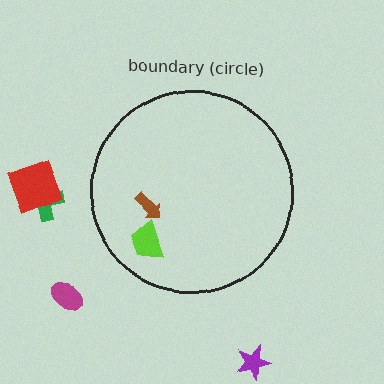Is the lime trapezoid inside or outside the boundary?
Inside.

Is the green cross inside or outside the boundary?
Outside.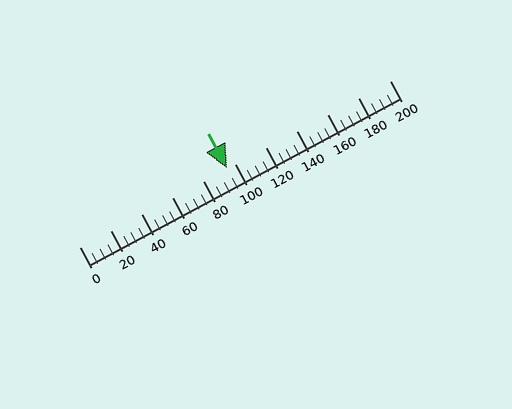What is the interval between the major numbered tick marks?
The major tick marks are spaced 20 units apart.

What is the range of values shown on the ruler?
The ruler shows values from 0 to 200.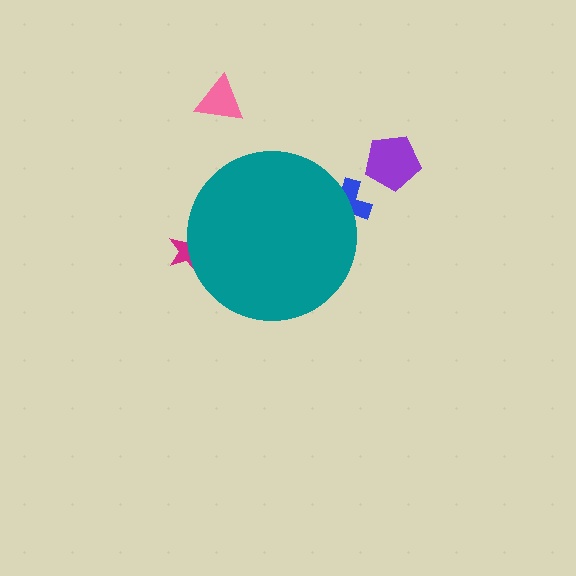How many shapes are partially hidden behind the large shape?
2 shapes are partially hidden.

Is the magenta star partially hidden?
Yes, the magenta star is partially hidden behind the teal circle.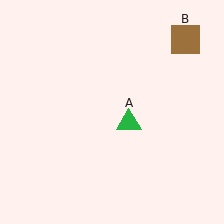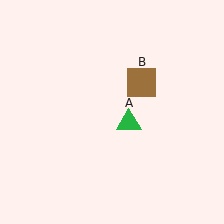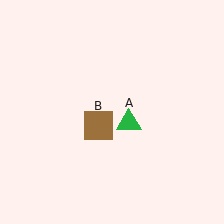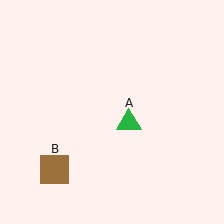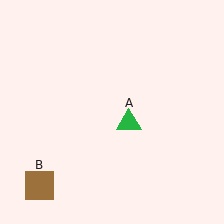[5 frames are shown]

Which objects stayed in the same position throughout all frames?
Green triangle (object A) remained stationary.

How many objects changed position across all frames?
1 object changed position: brown square (object B).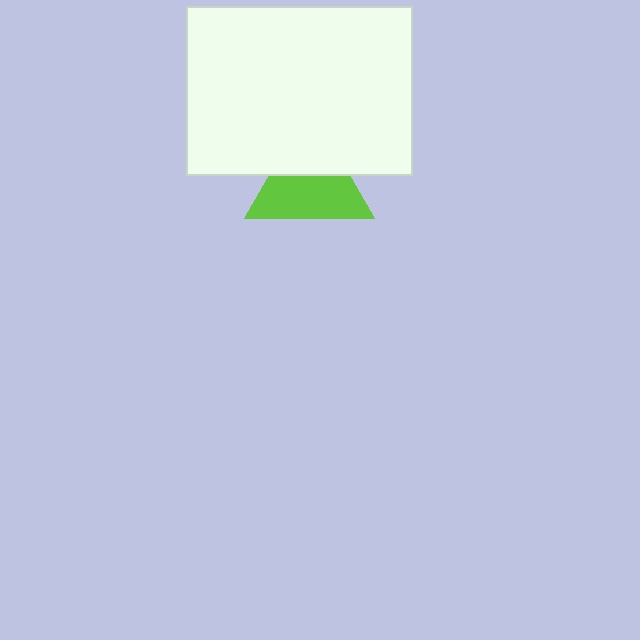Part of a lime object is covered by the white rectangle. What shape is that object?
It is a triangle.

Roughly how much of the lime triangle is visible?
About half of it is visible (roughly 62%).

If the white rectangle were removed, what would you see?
You would see the complete lime triangle.